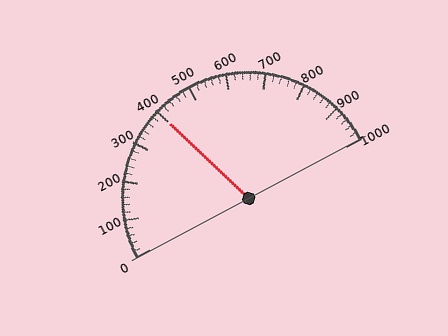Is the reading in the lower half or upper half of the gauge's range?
The reading is in the lower half of the range (0 to 1000).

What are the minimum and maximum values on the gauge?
The gauge ranges from 0 to 1000.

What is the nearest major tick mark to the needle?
The nearest major tick mark is 400.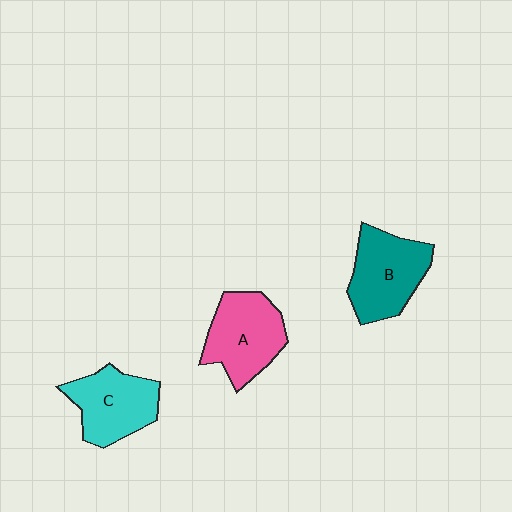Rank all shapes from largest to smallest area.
From largest to smallest: B (teal), A (pink), C (cyan).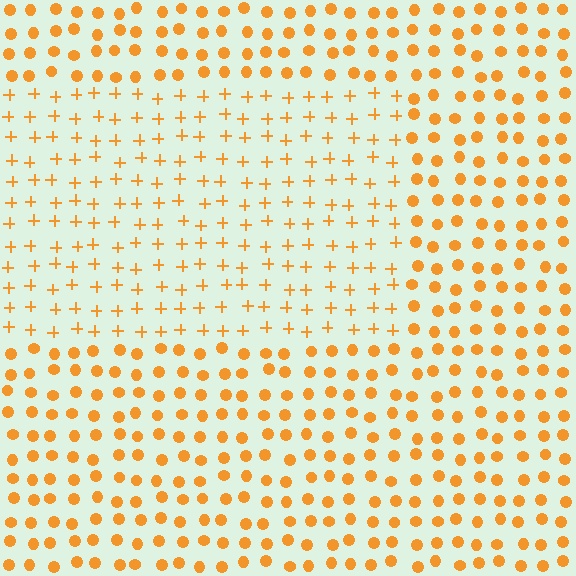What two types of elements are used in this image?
The image uses plus signs inside the rectangle region and circles outside it.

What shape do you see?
I see a rectangle.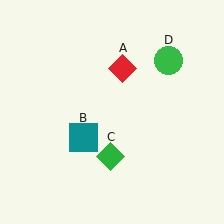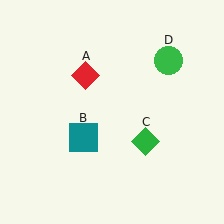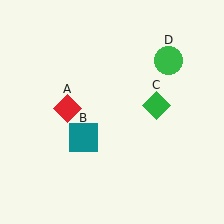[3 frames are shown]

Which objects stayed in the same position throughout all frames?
Teal square (object B) and green circle (object D) remained stationary.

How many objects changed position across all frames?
2 objects changed position: red diamond (object A), green diamond (object C).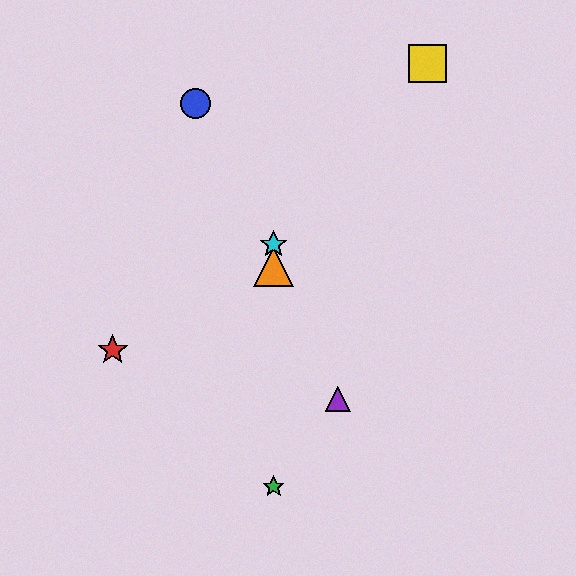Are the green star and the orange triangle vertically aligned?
Yes, both are at x≈274.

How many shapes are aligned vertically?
3 shapes (the green star, the orange triangle, the cyan star) are aligned vertically.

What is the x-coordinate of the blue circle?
The blue circle is at x≈195.